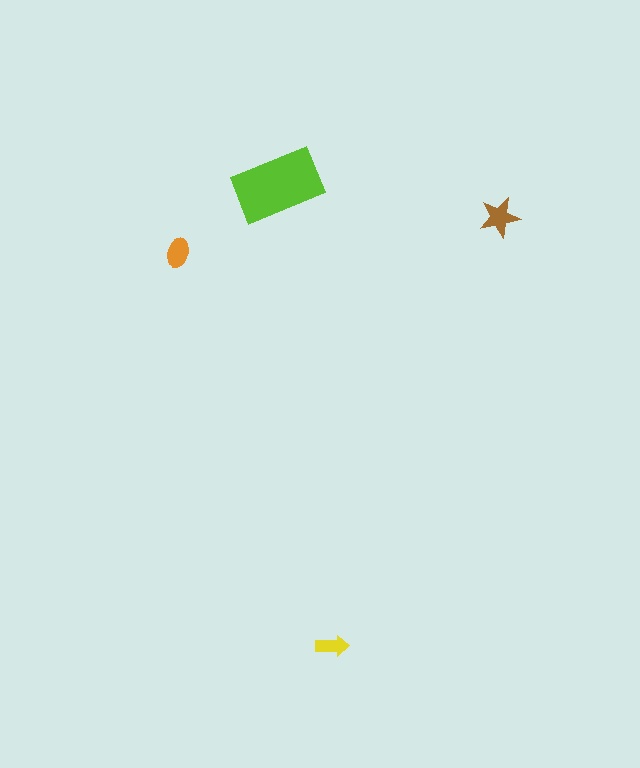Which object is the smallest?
The yellow arrow.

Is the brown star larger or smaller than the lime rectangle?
Smaller.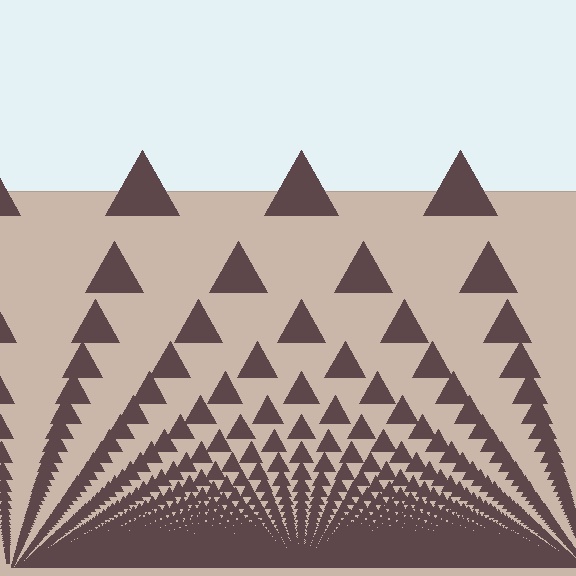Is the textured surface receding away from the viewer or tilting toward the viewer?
The surface appears to tilt toward the viewer. Texture elements get larger and sparser toward the top.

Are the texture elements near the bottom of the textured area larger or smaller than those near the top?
Smaller. The gradient is inverted — elements near the bottom are smaller and denser.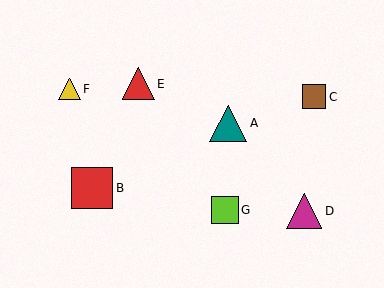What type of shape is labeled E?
Shape E is a red triangle.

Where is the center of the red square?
The center of the red square is at (92, 188).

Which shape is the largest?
The red square (labeled B) is the largest.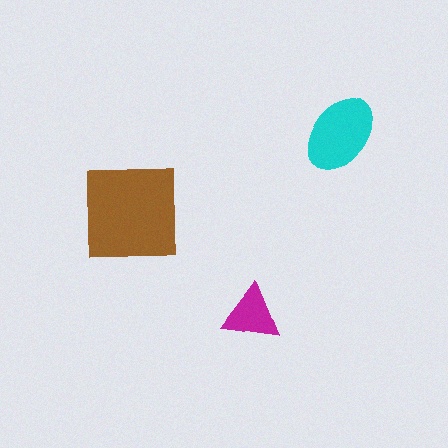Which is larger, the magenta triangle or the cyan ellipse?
The cyan ellipse.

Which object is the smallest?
The magenta triangle.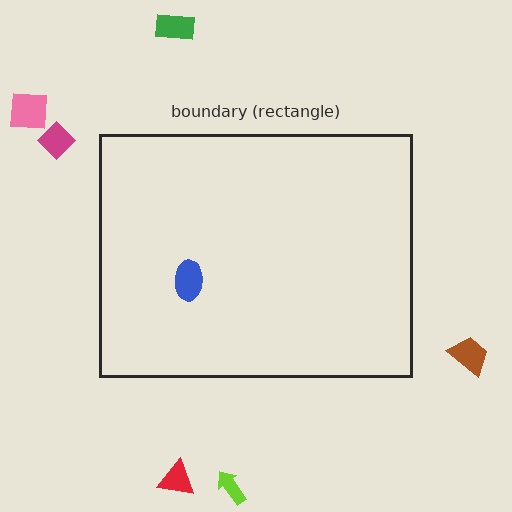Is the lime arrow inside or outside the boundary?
Outside.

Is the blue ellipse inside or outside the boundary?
Inside.